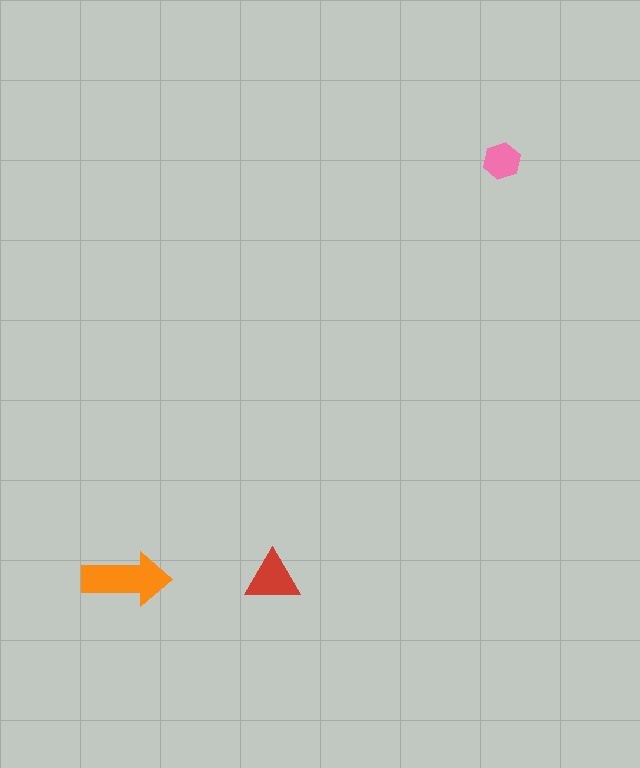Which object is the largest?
The orange arrow.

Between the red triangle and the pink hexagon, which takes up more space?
The red triangle.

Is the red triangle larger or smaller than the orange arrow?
Smaller.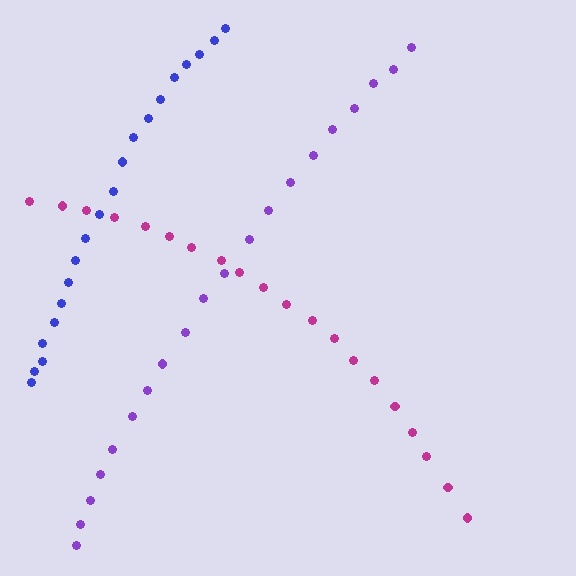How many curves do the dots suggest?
There are 3 distinct paths.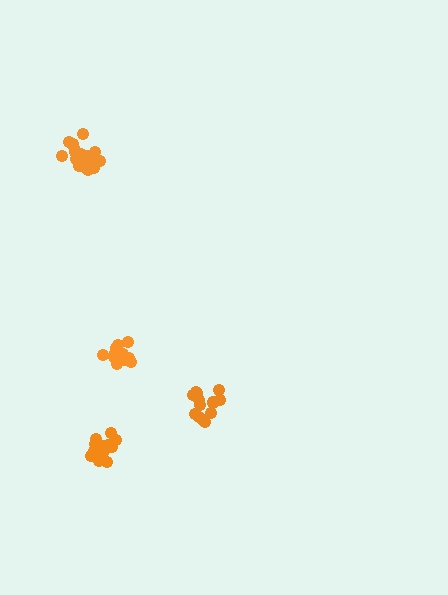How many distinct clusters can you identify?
There are 4 distinct clusters.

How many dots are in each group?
Group 1: 19 dots, Group 2: 14 dots, Group 3: 14 dots, Group 4: 13 dots (60 total).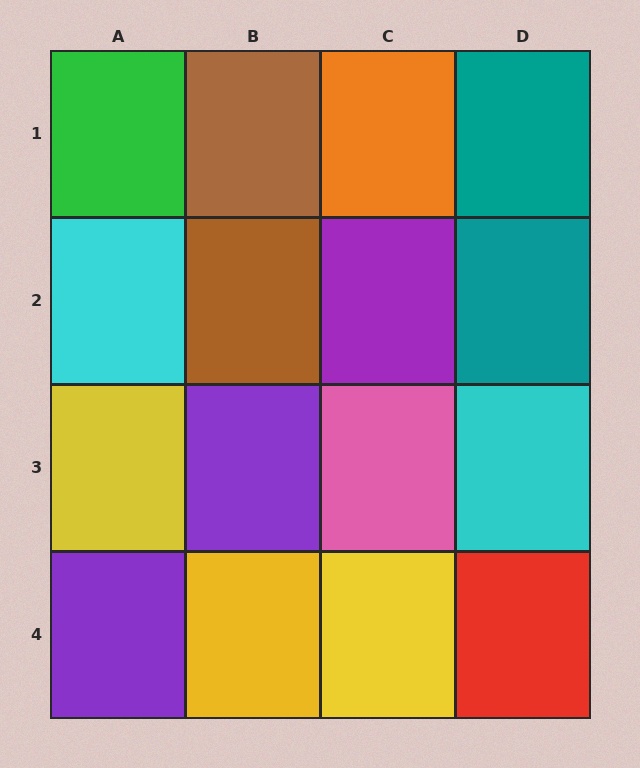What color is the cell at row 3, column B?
Purple.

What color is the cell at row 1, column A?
Green.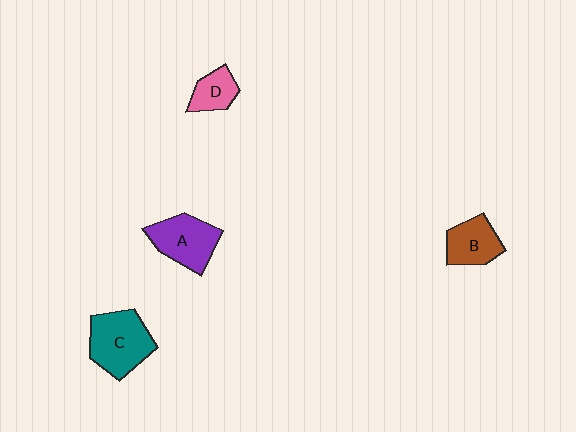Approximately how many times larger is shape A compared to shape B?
Approximately 1.3 times.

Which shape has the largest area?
Shape C (teal).